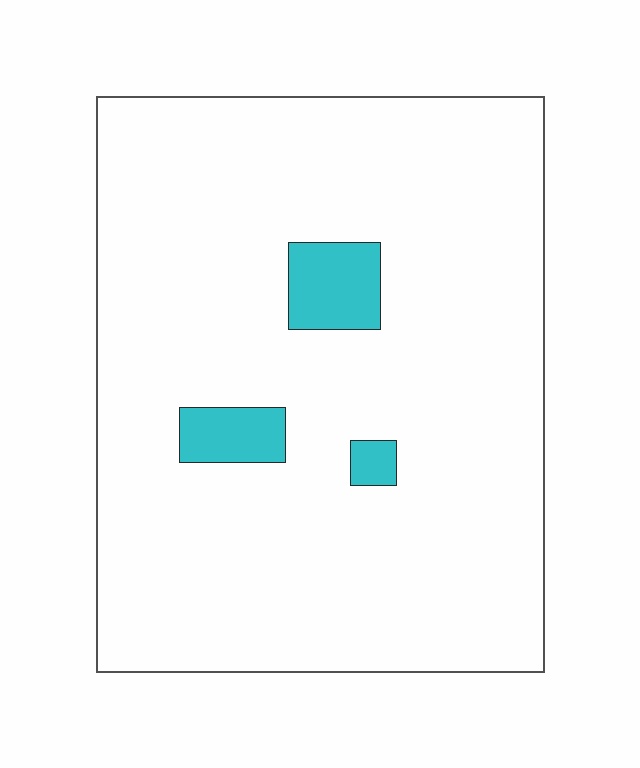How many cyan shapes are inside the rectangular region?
3.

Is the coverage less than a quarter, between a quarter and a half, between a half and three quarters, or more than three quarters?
Less than a quarter.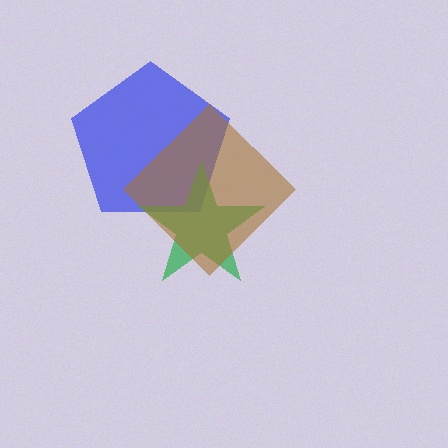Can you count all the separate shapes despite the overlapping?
Yes, there are 3 separate shapes.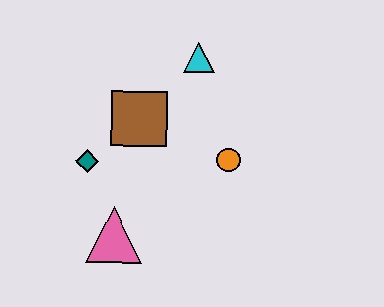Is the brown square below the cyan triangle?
Yes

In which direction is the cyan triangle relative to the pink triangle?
The cyan triangle is above the pink triangle.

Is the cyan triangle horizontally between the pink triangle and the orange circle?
Yes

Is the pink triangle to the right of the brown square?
No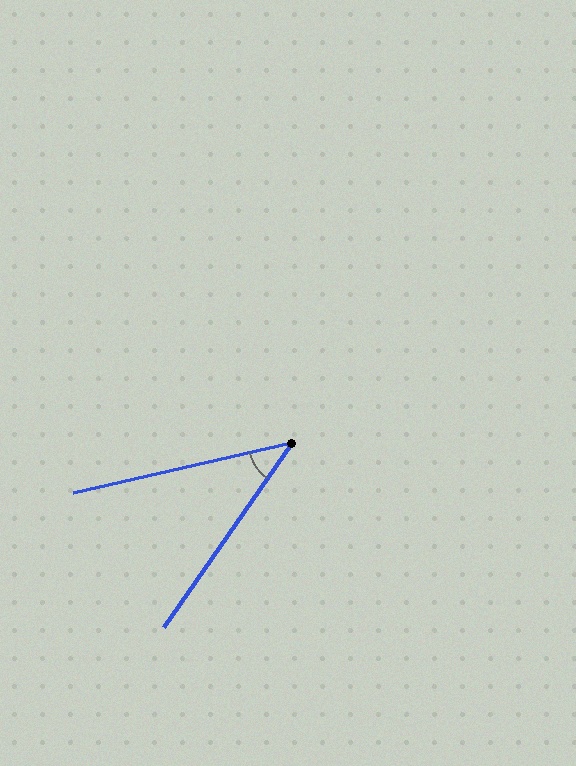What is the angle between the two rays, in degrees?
Approximately 42 degrees.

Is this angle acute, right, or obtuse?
It is acute.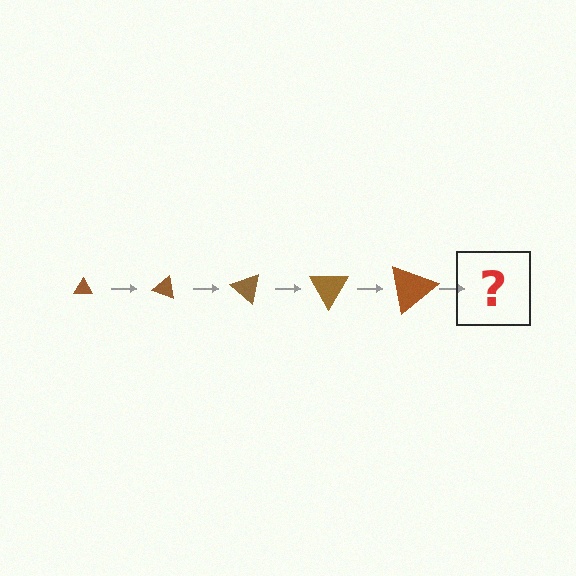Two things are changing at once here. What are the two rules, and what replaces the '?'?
The two rules are that the triangle grows larger each step and it rotates 20 degrees each step. The '?' should be a triangle, larger than the previous one and rotated 100 degrees from the start.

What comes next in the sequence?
The next element should be a triangle, larger than the previous one and rotated 100 degrees from the start.